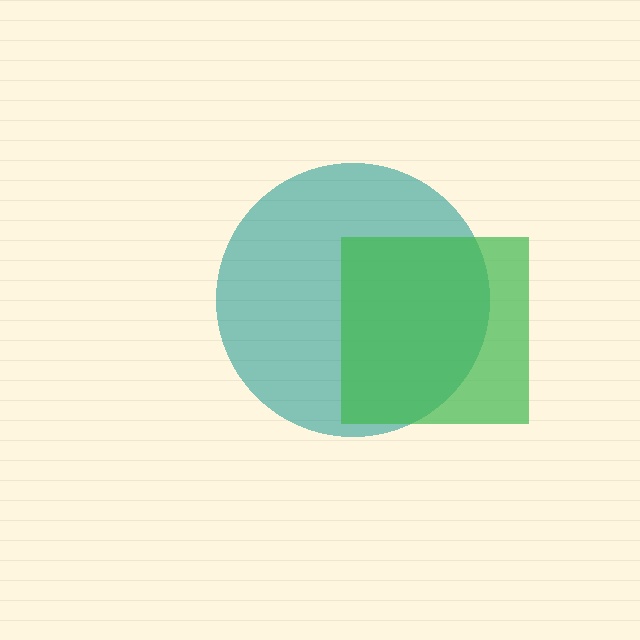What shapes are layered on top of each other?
The layered shapes are: a teal circle, a green square.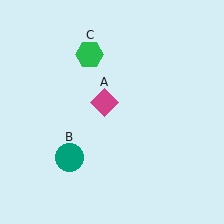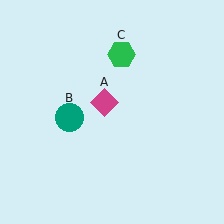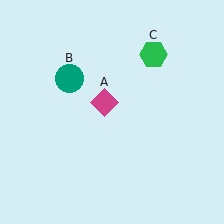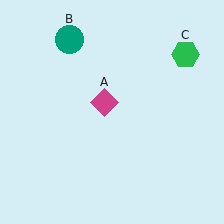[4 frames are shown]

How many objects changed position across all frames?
2 objects changed position: teal circle (object B), green hexagon (object C).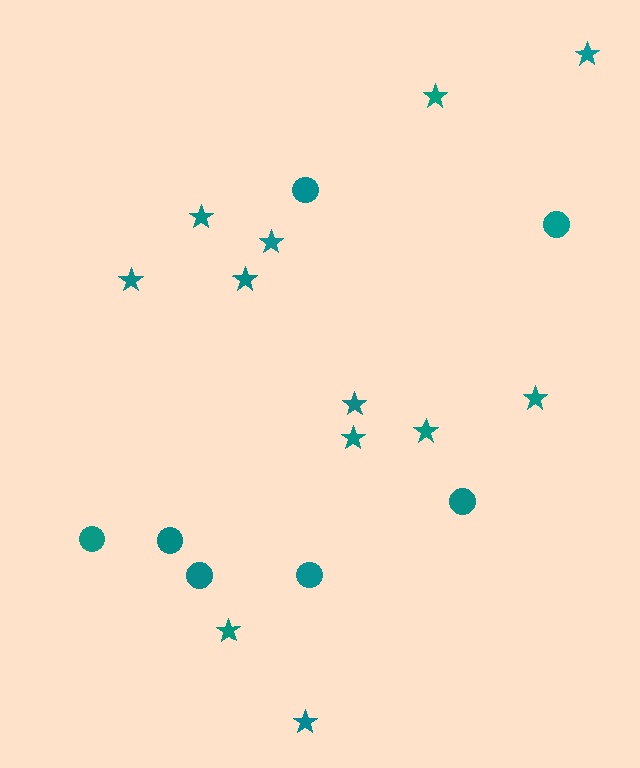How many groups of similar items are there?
There are 2 groups: one group of circles (7) and one group of stars (12).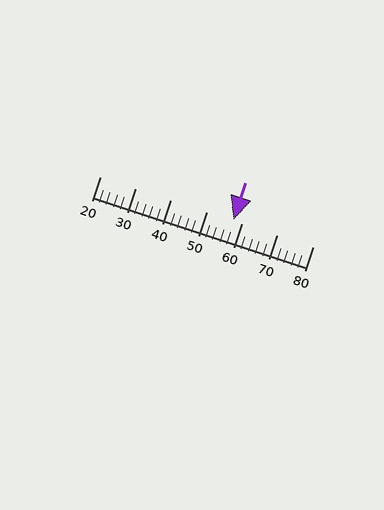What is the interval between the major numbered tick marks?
The major tick marks are spaced 10 units apart.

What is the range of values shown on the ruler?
The ruler shows values from 20 to 80.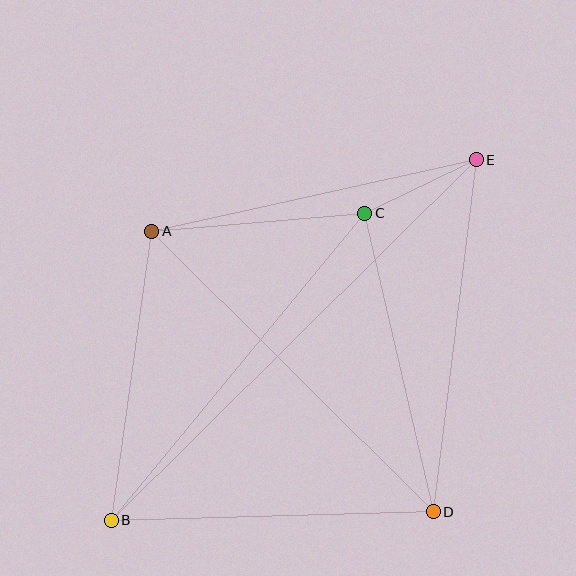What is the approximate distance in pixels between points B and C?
The distance between B and C is approximately 398 pixels.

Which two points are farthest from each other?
Points B and E are farthest from each other.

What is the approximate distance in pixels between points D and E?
The distance between D and E is approximately 354 pixels.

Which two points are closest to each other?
Points C and E are closest to each other.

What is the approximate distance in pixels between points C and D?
The distance between C and D is approximately 306 pixels.